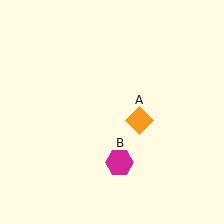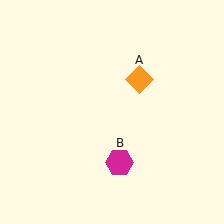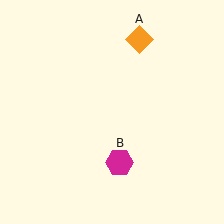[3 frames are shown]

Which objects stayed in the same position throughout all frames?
Magenta hexagon (object B) remained stationary.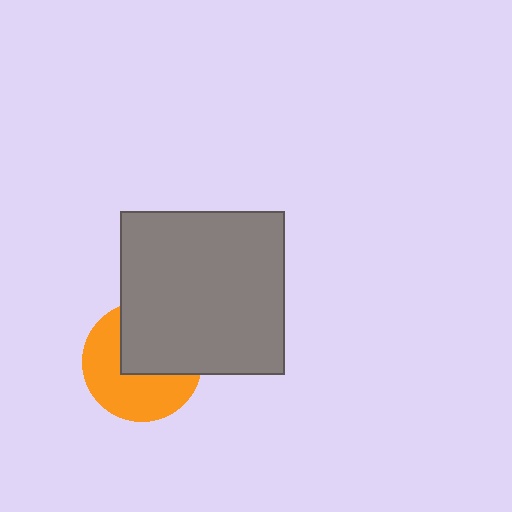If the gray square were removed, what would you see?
You would see the complete orange circle.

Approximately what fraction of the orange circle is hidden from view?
Roughly 47% of the orange circle is hidden behind the gray square.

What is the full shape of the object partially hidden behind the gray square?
The partially hidden object is an orange circle.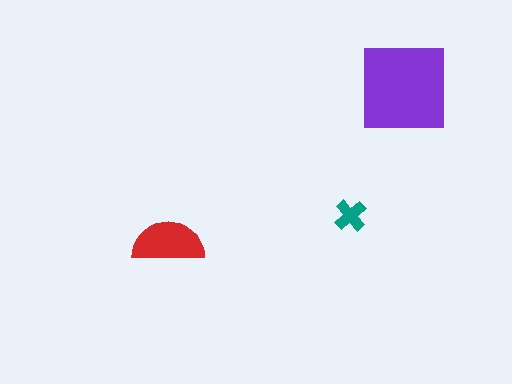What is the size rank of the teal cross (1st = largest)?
3rd.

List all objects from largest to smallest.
The purple square, the red semicircle, the teal cross.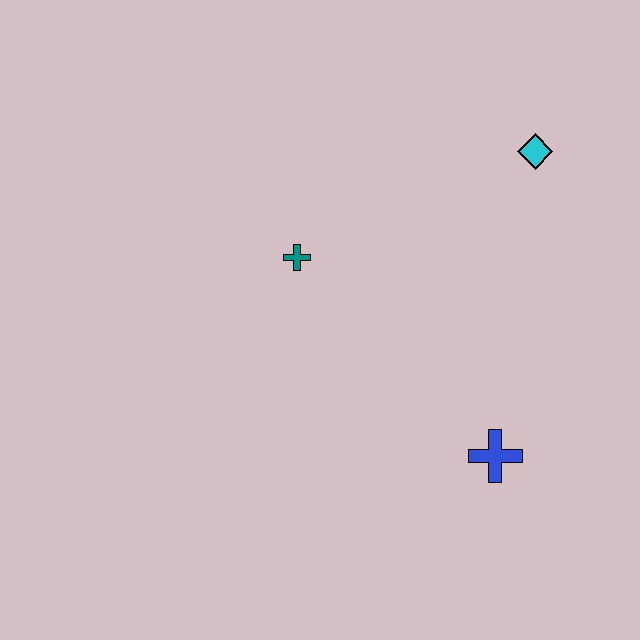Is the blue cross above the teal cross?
No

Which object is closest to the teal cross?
The cyan diamond is closest to the teal cross.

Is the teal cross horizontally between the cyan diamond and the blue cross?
No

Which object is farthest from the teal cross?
The blue cross is farthest from the teal cross.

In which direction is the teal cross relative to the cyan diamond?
The teal cross is to the left of the cyan diamond.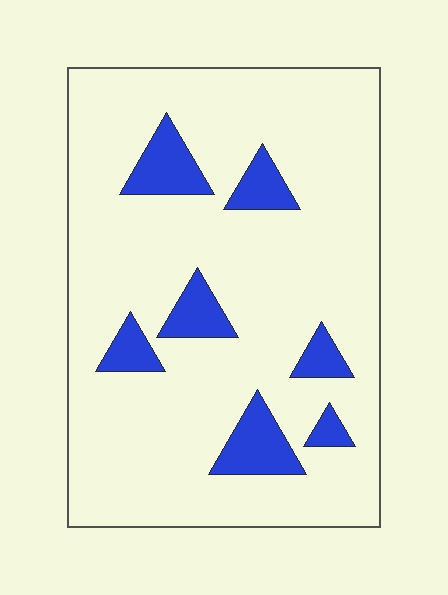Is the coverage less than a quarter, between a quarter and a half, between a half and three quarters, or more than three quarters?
Less than a quarter.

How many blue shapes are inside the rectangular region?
7.